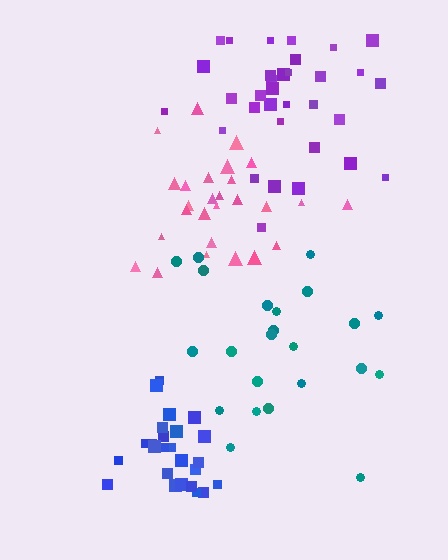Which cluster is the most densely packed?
Blue.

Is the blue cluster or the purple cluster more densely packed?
Blue.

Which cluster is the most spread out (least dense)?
Teal.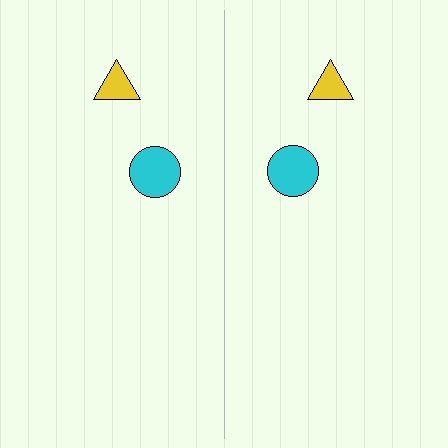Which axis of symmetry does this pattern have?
The pattern has a vertical axis of symmetry running through the center of the image.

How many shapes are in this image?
There are 4 shapes in this image.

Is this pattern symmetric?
Yes, this pattern has bilateral (reflection) symmetry.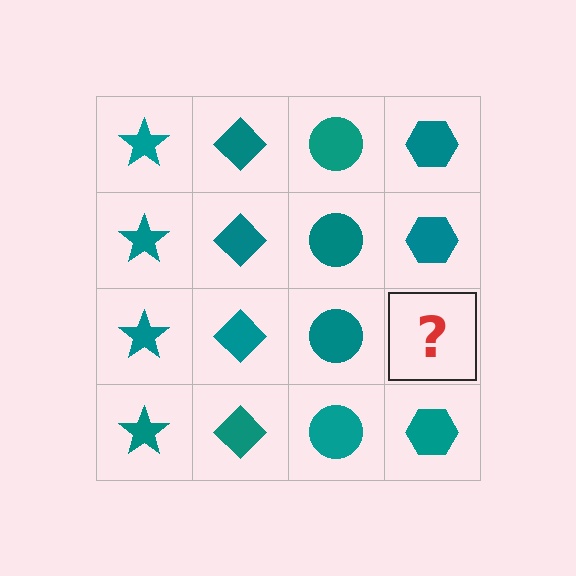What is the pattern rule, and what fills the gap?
The rule is that each column has a consistent shape. The gap should be filled with a teal hexagon.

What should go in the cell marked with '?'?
The missing cell should contain a teal hexagon.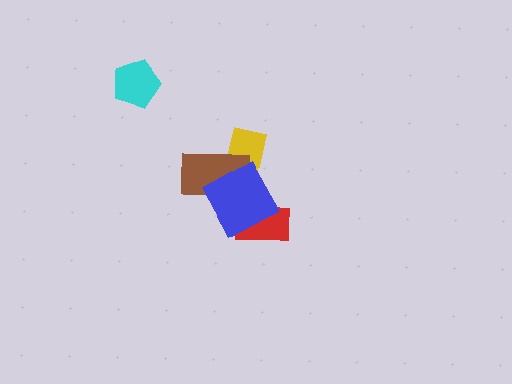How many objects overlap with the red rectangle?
1 object overlaps with the red rectangle.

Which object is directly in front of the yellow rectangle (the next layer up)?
The brown rectangle is directly in front of the yellow rectangle.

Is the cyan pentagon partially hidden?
No, no other shape covers it.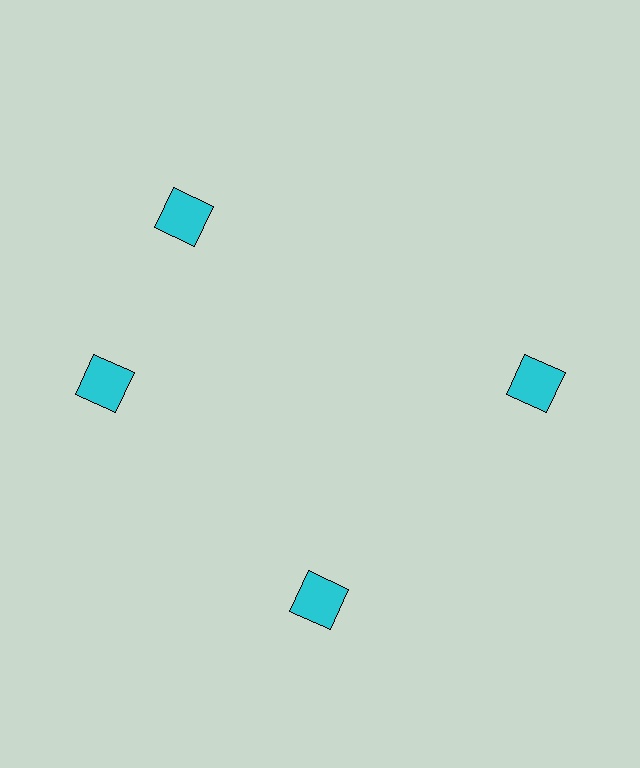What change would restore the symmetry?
The symmetry would be restored by rotating it back into even spacing with its neighbors so that all 4 squares sit at equal angles and equal distance from the center.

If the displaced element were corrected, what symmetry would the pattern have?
It would have 4-fold rotational symmetry — the pattern would map onto itself every 90 degrees.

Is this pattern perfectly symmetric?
No. The 4 cyan squares are arranged in a ring, but one element near the 12 o'clock position is rotated out of alignment along the ring, breaking the 4-fold rotational symmetry.